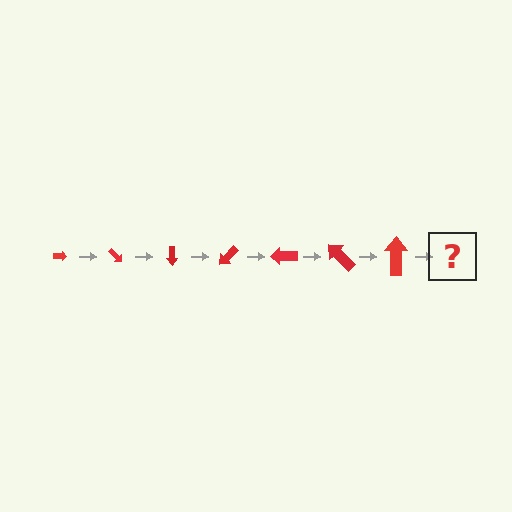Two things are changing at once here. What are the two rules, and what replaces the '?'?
The two rules are that the arrow grows larger each step and it rotates 45 degrees each step. The '?' should be an arrow, larger than the previous one and rotated 315 degrees from the start.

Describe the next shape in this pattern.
It should be an arrow, larger than the previous one and rotated 315 degrees from the start.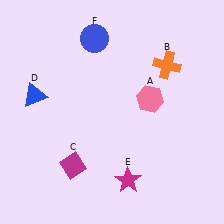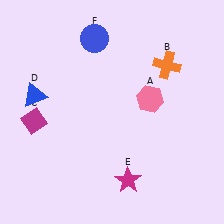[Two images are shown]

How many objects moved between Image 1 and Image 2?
1 object moved between the two images.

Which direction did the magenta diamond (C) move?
The magenta diamond (C) moved up.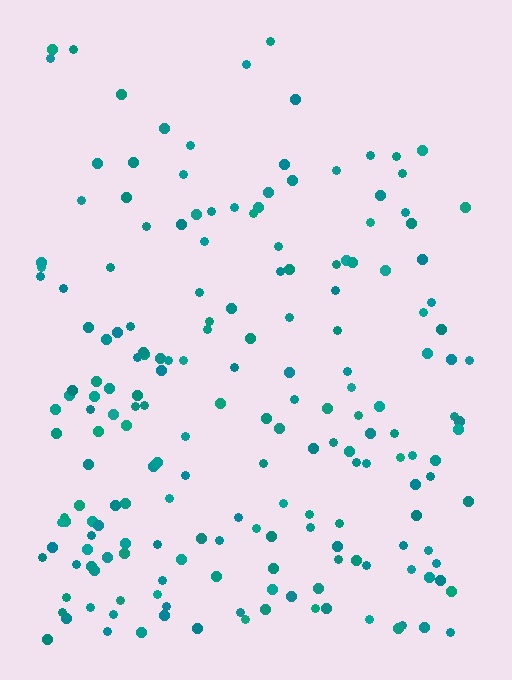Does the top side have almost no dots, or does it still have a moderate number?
Still a moderate number, just noticeably fewer than the bottom.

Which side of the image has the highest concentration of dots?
The bottom.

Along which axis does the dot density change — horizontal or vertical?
Vertical.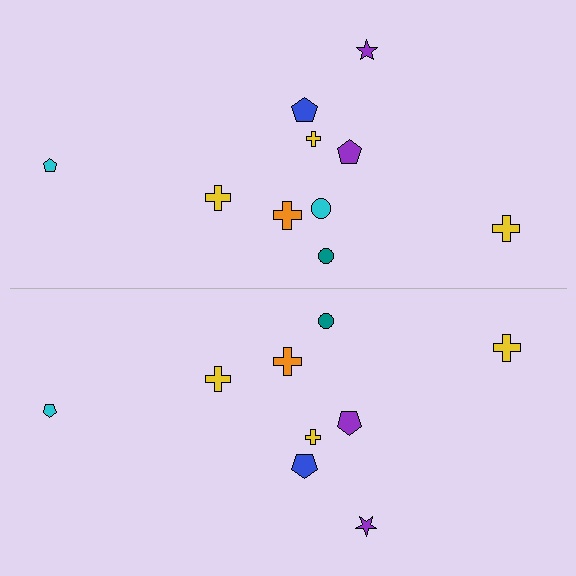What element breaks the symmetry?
A cyan circle is missing from the bottom side.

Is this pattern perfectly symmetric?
No, the pattern is not perfectly symmetric. A cyan circle is missing from the bottom side.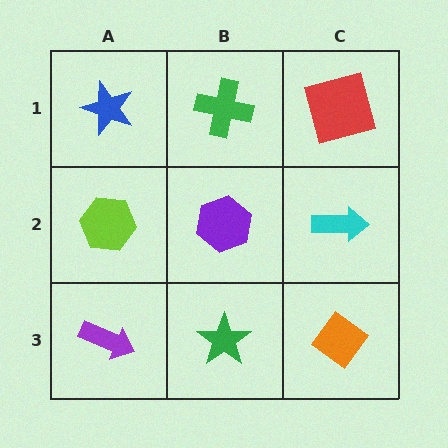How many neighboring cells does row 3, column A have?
2.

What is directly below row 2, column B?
A green star.